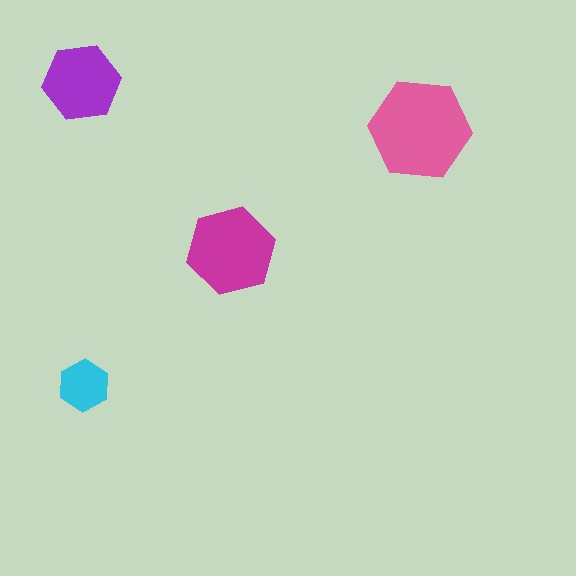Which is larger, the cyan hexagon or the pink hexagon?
The pink one.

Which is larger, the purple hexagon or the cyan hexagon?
The purple one.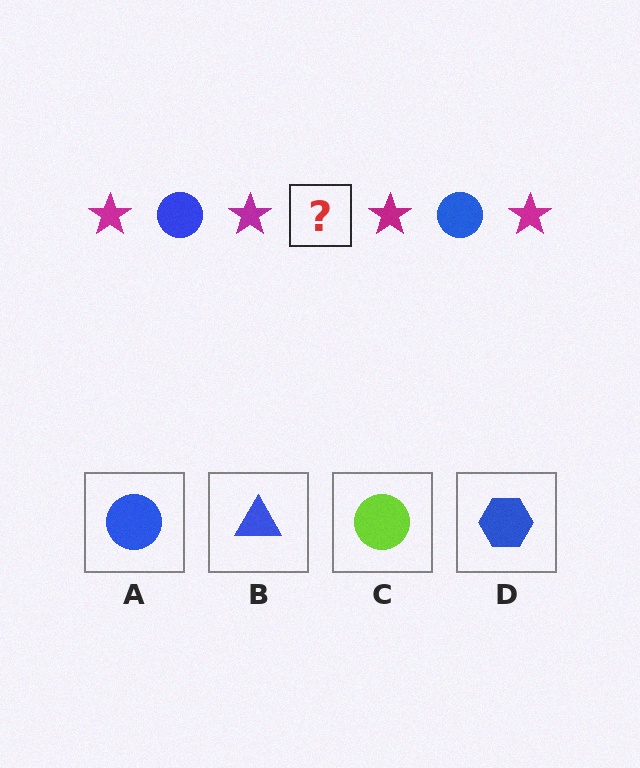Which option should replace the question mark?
Option A.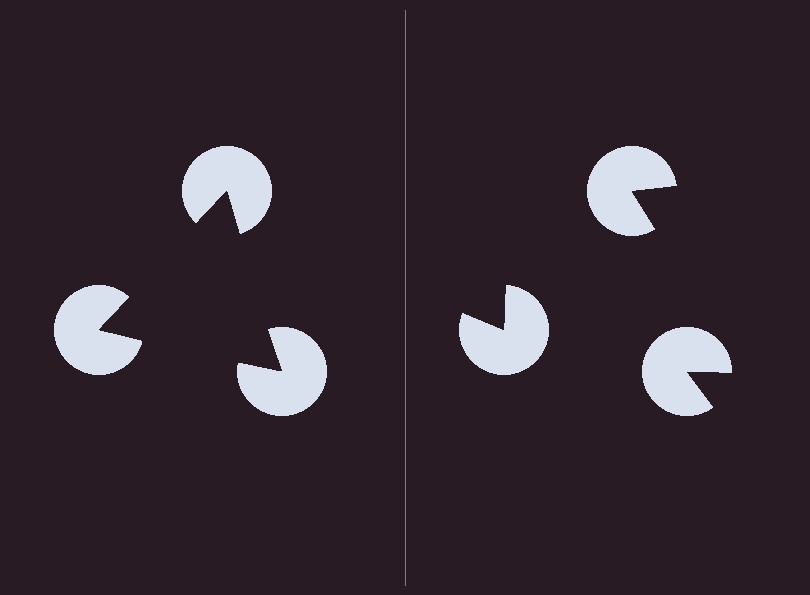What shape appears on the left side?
An illusory triangle.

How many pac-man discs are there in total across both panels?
6 — 3 on each side.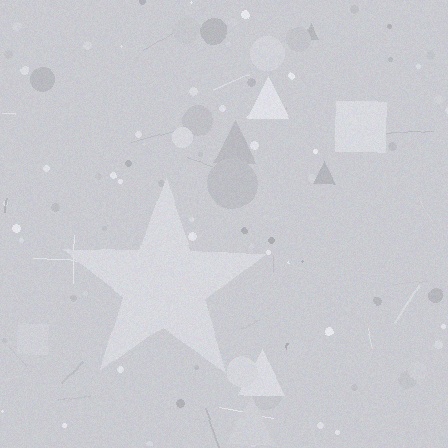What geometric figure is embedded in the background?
A star is embedded in the background.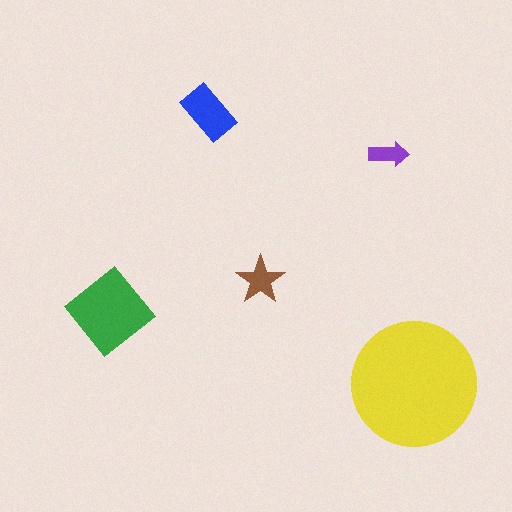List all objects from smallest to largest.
The purple arrow, the brown star, the blue rectangle, the green diamond, the yellow circle.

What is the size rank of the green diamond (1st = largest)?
2nd.